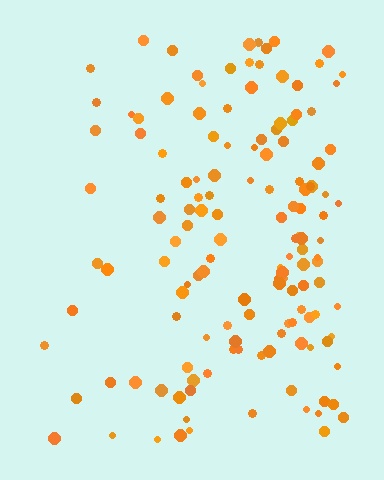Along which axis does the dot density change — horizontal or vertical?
Horizontal.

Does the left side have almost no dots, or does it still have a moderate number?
Still a moderate number, just noticeably fewer than the right.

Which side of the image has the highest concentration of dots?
The right.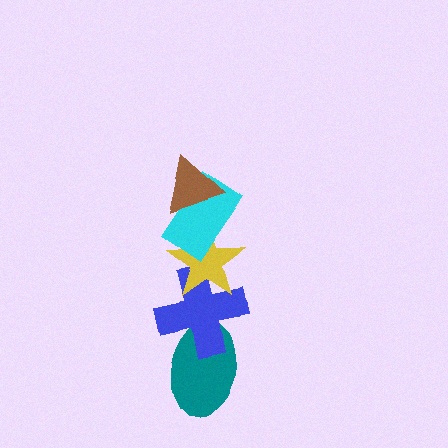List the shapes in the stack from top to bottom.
From top to bottom: the brown triangle, the cyan rectangle, the yellow star, the blue cross, the teal ellipse.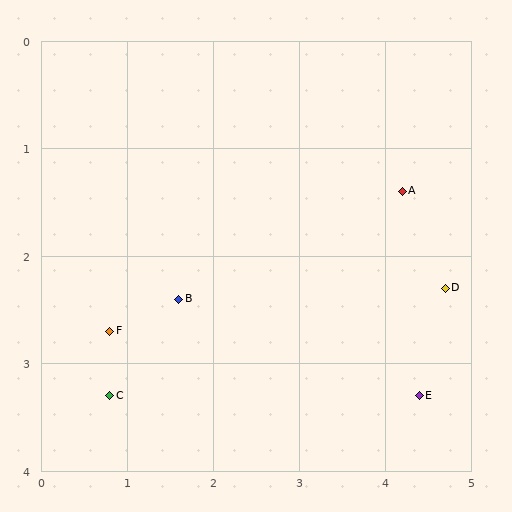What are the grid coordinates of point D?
Point D is at approximately (4.7, 2.3).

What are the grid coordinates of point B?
Point B is at approximately (1.6, 2.4).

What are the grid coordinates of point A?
Point A is at approximately (4.2, 1.4).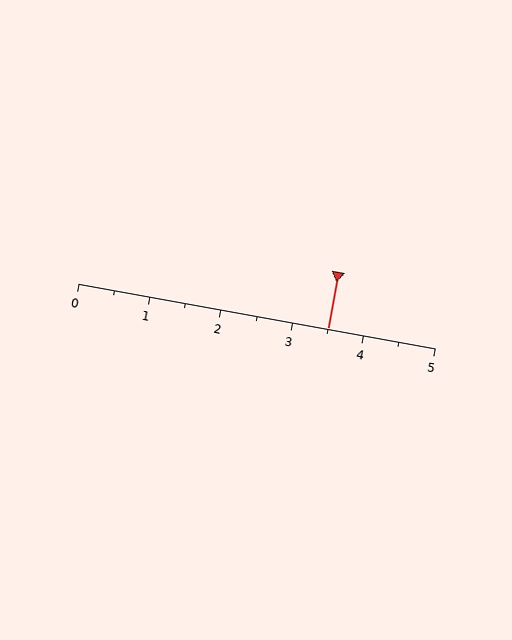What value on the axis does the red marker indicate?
The marker indicates approximately 3.5.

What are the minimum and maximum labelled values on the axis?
The axis runs from 0 to 5.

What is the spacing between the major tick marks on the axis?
The major ticks are spaced 1 apart.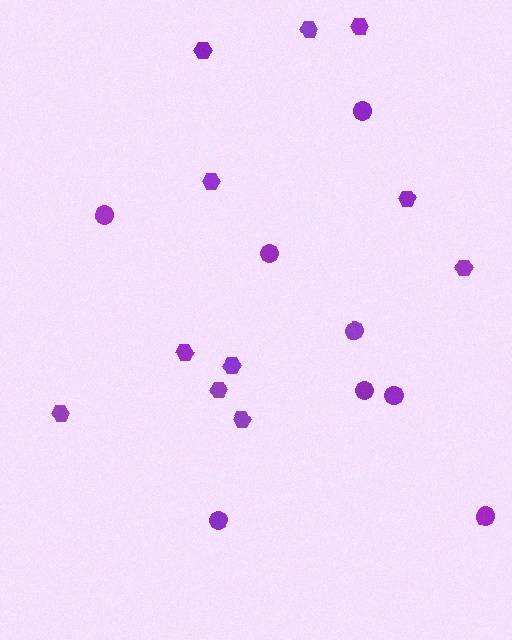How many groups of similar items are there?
There are 2 groups: one group of hexagons (11) and one group of circles (8).